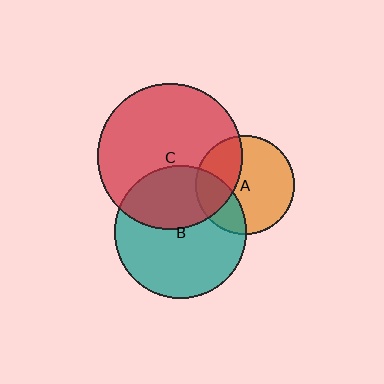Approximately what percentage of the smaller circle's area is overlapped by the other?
Approximately 35%.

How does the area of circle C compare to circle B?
Approximately 1.2 times.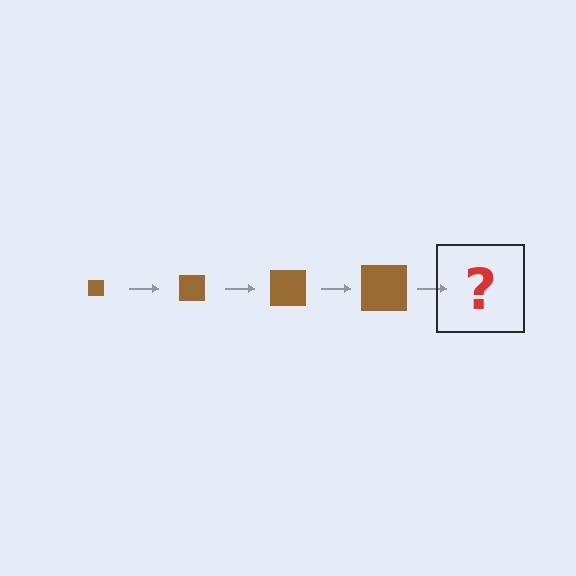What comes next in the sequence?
The next element should be a brown square, larger than the previous one.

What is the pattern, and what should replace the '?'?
The pattern is that the square gets progressively larger each step. The '?' should be a brown square, larger than the previous one.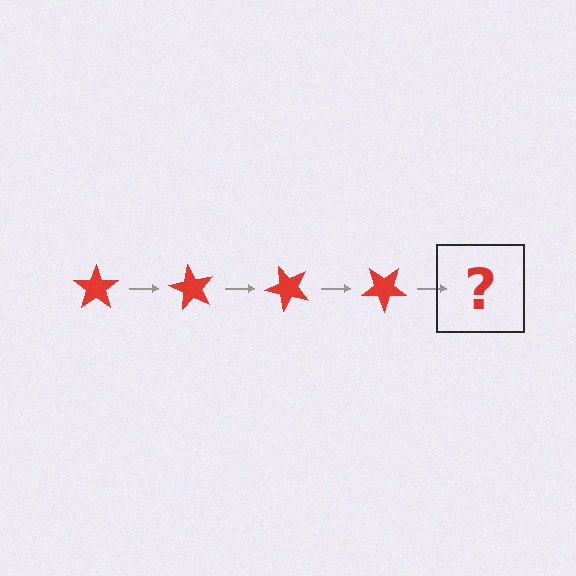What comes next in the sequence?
The next element should be a red star rotated 240 degrees.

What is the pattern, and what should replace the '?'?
The pattern is that the star rotates 60 degrees each step. The '?' should be a red star rotated 240 degrees.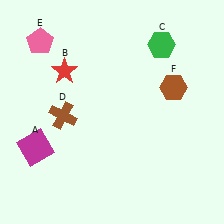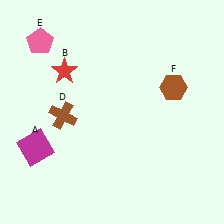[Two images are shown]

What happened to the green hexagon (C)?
The green hexagon (C) was removed in Image 2. It was in the top-right area of Image 1.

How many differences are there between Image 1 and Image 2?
There is 1 difference between the two images.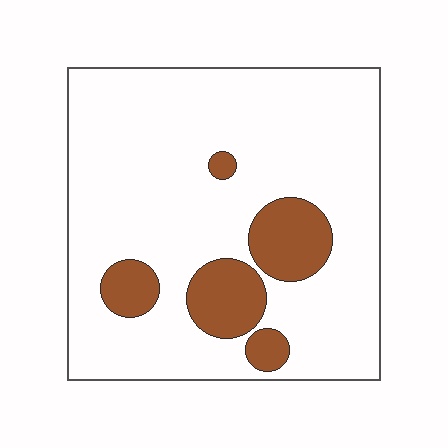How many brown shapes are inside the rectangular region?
5.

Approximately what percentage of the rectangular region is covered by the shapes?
Approximately 15%.